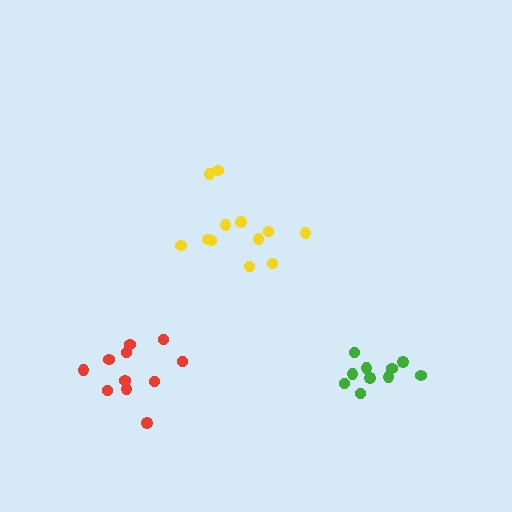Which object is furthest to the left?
The red cluster is leftmost.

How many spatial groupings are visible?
There are 3 spatial groupings.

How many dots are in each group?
Group 1: 12 dots, Group 2: 11 dots, Group 3: 10 dots (33 total).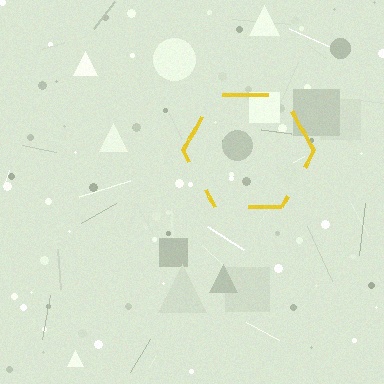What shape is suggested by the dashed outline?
The dashed outline suggests a hexagon.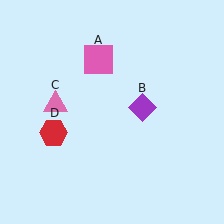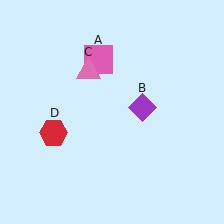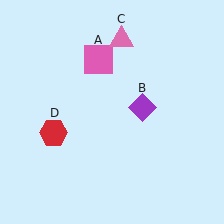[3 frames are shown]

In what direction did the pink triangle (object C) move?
The pink triangle (object C) moved up and to the right.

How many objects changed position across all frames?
1 object changed position: pink triangle (object C).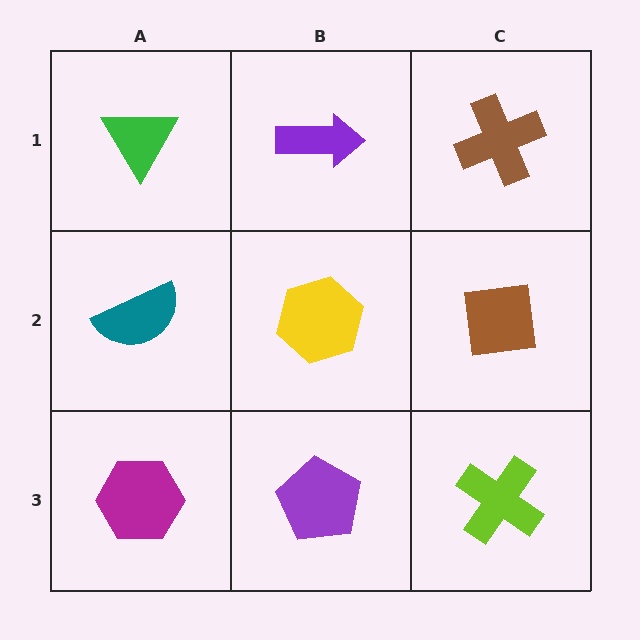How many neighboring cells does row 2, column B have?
4.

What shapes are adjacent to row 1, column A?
A teal semicircle (row 2, column A), a purple arrow (row 1, column B).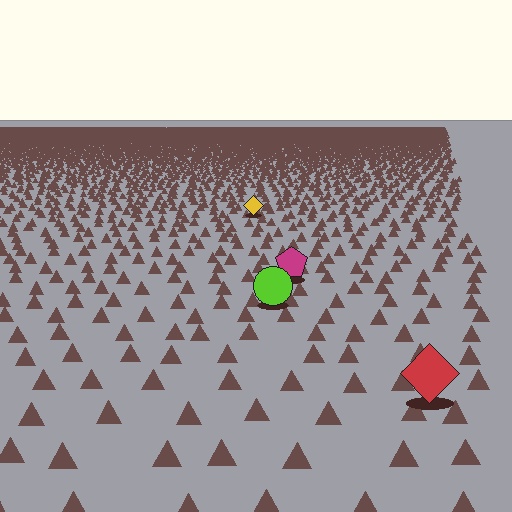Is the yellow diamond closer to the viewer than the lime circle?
No. The lime circle is closer — you can tell from the texture gradient: the ground texture is coarser near it.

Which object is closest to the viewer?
The red diamond is closest. The texture marks near it are larger and more spread out.